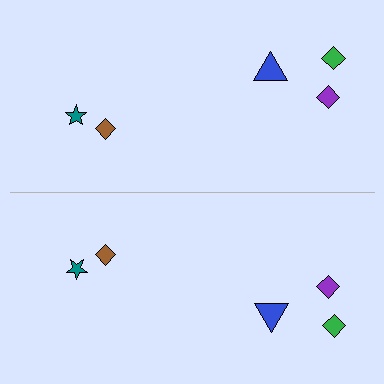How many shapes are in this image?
There are 10 shapes in this image.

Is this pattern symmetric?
Yes, this pattern has bilateral (reflection) symmetry.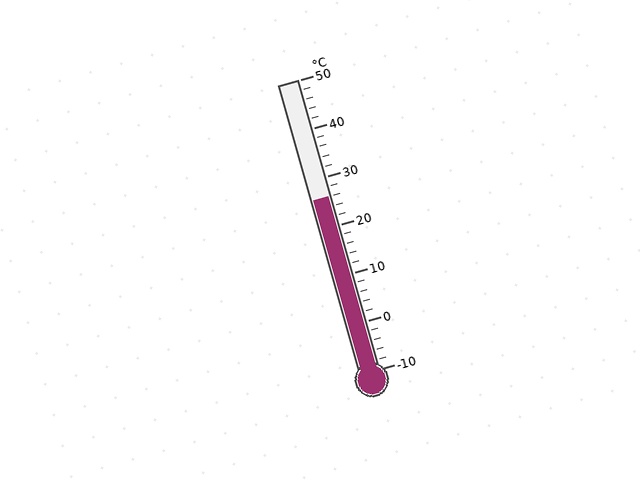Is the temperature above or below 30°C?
The temperature is below 30°C.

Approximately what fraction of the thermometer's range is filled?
The thermometer is filled to approximately 60% of its range.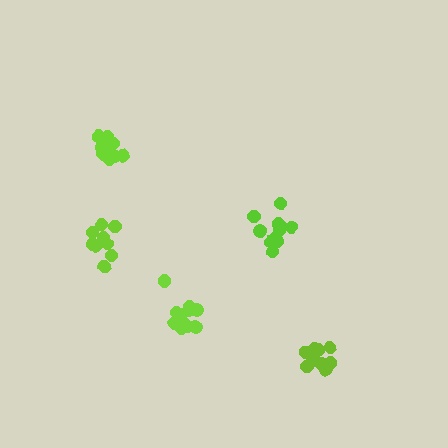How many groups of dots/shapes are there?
There are 5 groups.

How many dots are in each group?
Group 1: 13 dots, Group 2: 13 dots, Group 3: 11 dots, Group 4: 10 dots, Group 5: 11 dots (58 total).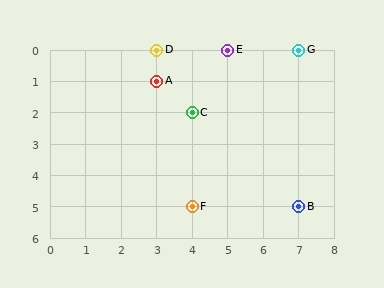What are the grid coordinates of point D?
Point D is at grid coordinates (3, 0).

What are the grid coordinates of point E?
Point E is at grid coordinates (5, 0).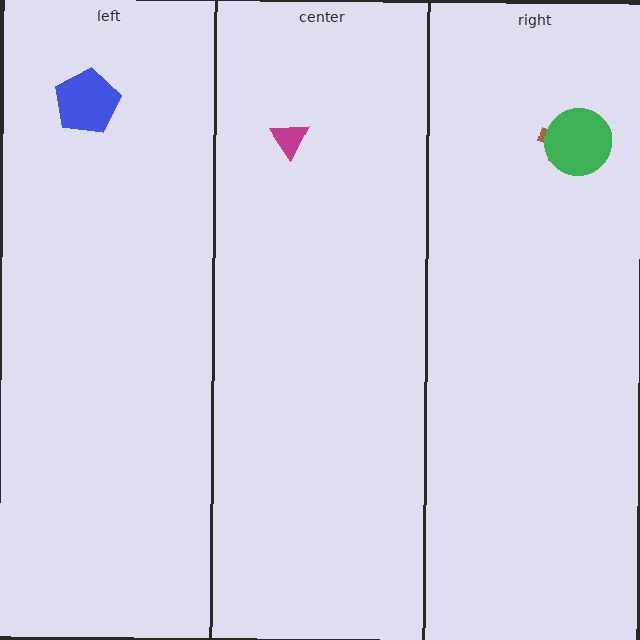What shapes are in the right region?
The brown cross, the green circle.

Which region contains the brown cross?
The right region.